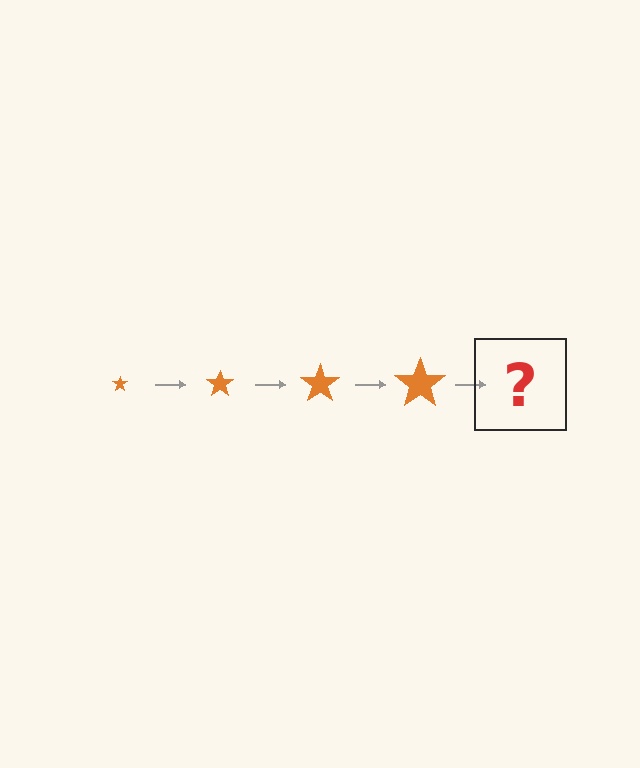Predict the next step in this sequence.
The next step is an orange star, larger than the previous one.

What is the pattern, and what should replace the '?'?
The pattern is that the star gets progressively larger each step. The '?' should be an orange star, larger than the previous one.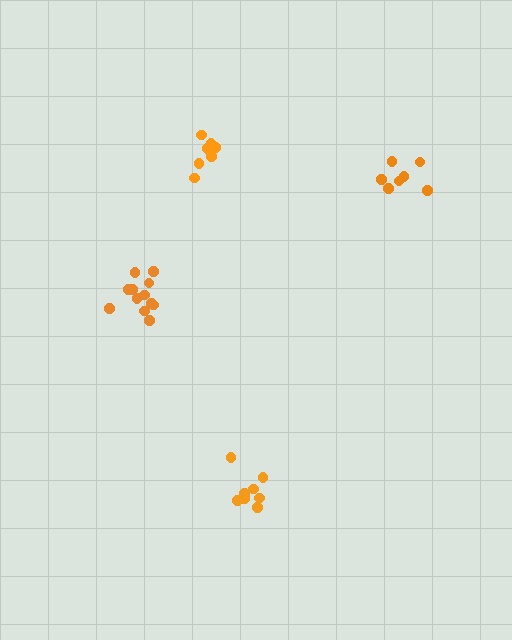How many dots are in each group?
Group 1: 12 dots, Group 2: 7 dots, Group 3: 8 dots, Group 4: 7 dots (34 total).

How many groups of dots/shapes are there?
There are 4 groups.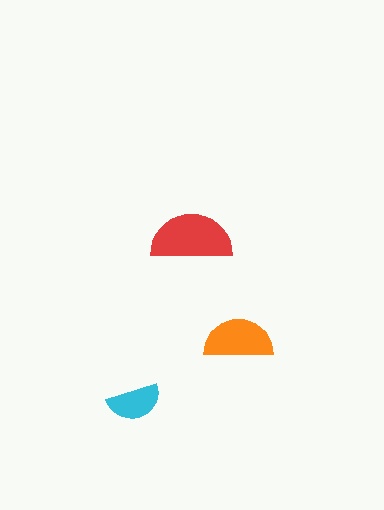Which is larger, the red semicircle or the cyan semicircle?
The red one.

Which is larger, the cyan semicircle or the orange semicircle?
The orange one.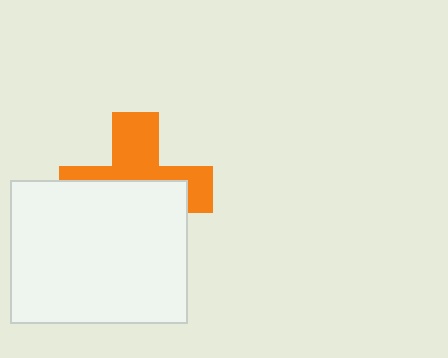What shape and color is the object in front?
The object in front is a white rectangle.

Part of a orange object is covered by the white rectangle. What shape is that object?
It is a cross.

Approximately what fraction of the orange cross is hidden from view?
Roughly 55% of the orange cross is hidden behind the white rectangle.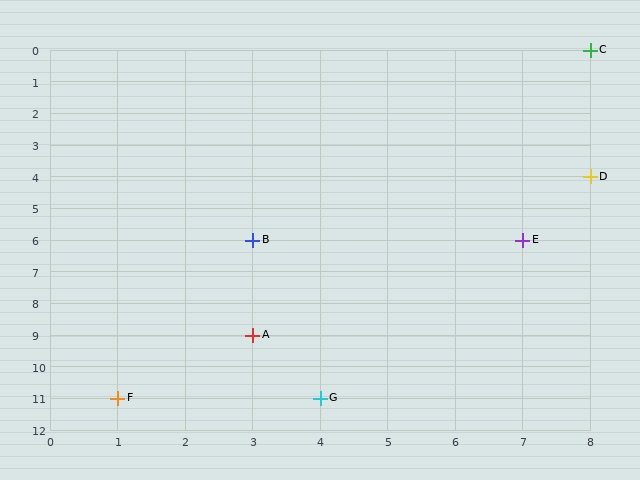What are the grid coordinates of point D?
Point D is at grid coordinates (8, 4).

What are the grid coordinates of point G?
Point G is at grid coordinates (4, 11).